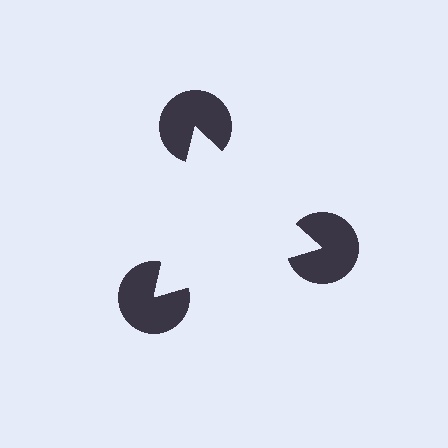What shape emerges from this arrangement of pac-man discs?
An illusory triangle — its edges are inferred from the aligned wedge cuts in the pac-man discs, not physically drawn.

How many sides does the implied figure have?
3 sides.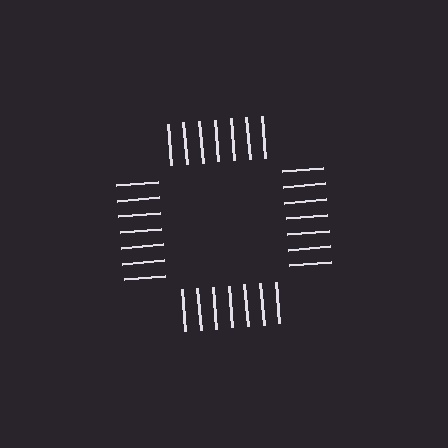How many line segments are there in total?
28 — 7 along each of the 4 edges.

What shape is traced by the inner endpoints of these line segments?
An illusory square — the line segments terminate on its edges but no continuous stroke is drawn.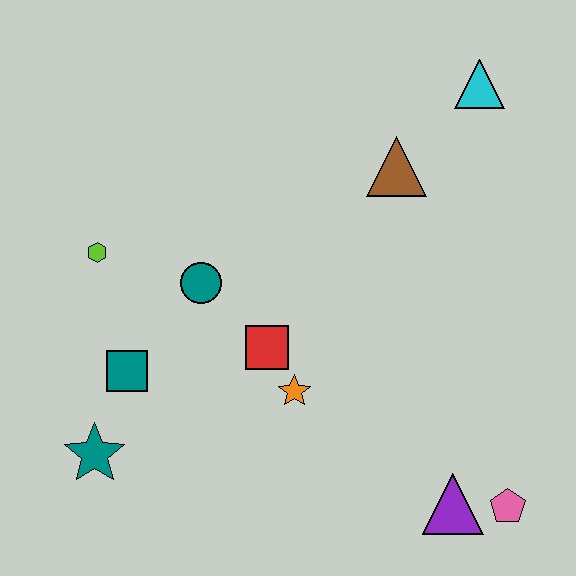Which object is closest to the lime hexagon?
The teal circle is closest to the lime hexagon.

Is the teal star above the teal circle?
No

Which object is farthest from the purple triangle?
The lime hexagon is farthest from the purple triangle.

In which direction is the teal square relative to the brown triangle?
The teal square is to the left of the brown triangle.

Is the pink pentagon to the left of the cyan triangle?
No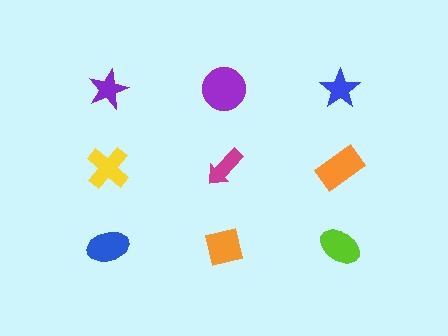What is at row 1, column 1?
A purple star.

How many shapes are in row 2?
3 shapes.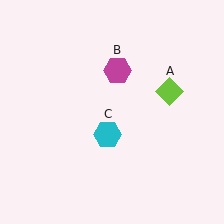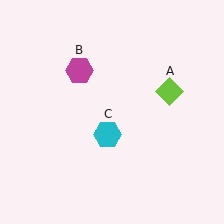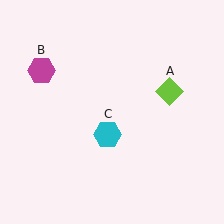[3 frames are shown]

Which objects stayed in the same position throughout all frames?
Lime diamond (object A) and cyan hexagon (object C) remained stationary.